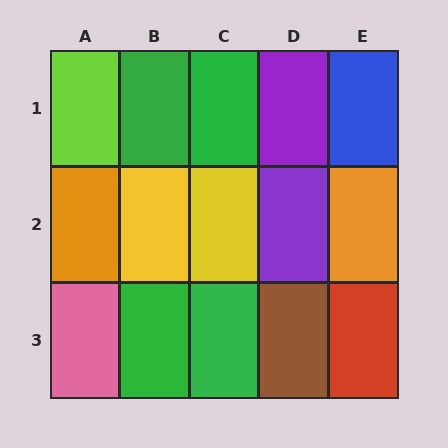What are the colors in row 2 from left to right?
Orange, yellow, yellow, purple, orange.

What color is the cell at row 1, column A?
Lime.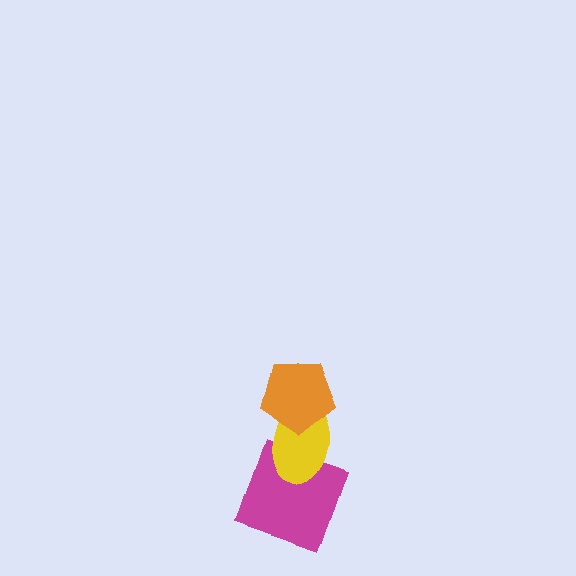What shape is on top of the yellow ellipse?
The orange pentagon is on top of the yellow ellipse.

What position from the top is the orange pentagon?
The orange pentagon is 1st from the top.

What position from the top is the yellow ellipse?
The yellow ellipse is 2nd from the top.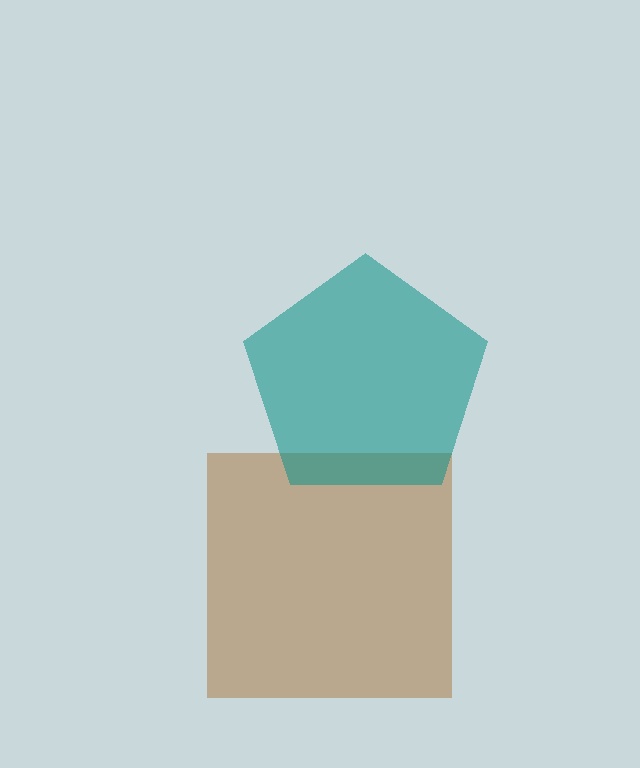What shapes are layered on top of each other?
The layered shapes are: a brown square, a teal pentagon.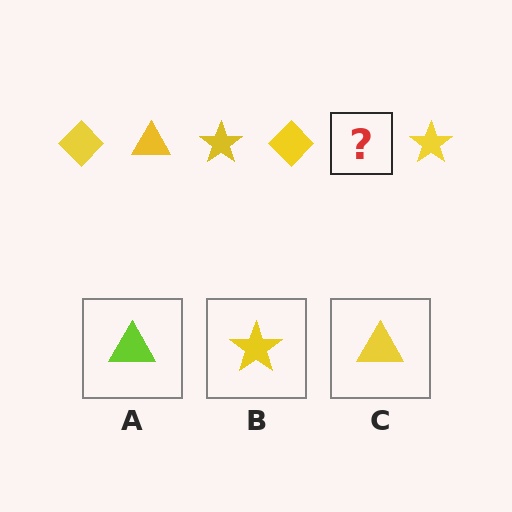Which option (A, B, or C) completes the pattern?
C.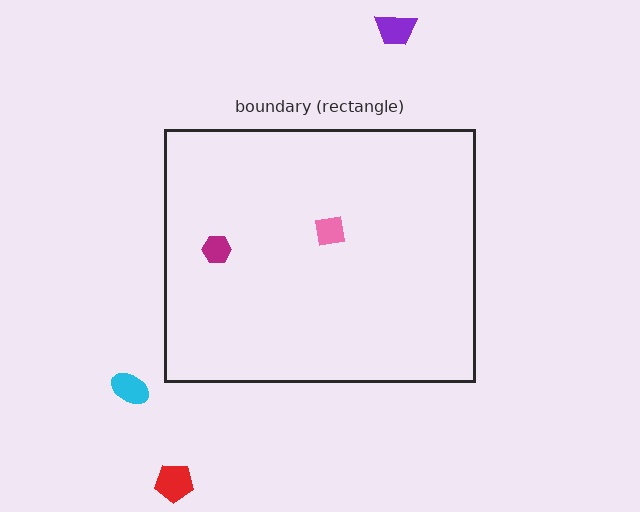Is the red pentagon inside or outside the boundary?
Outside.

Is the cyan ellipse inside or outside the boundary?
Outside.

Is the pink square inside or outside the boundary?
Inside.